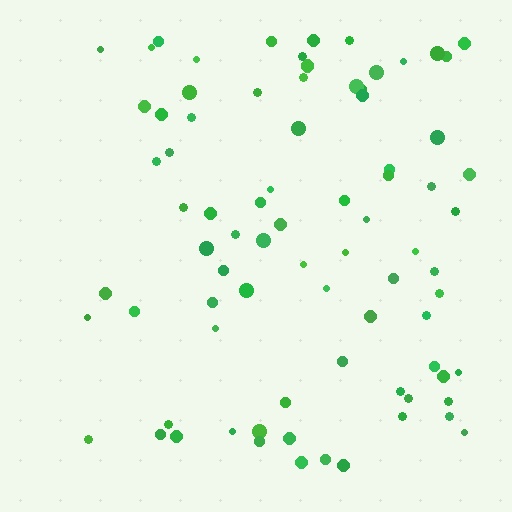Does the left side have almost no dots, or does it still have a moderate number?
Still a moderate number, just noticeably fewer than the right.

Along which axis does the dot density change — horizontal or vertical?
Horizontal.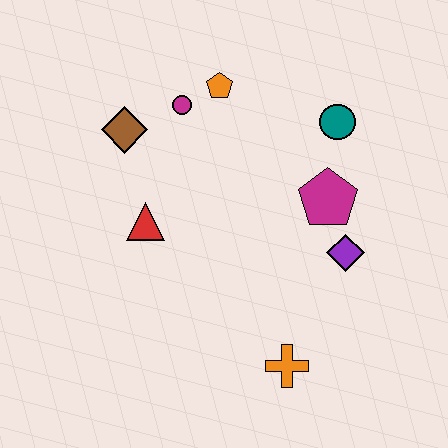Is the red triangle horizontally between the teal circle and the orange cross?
No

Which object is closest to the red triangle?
The brown diamond is closest to the red triangle.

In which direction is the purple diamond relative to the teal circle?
The purple diamond is below the teal circle.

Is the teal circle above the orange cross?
Yes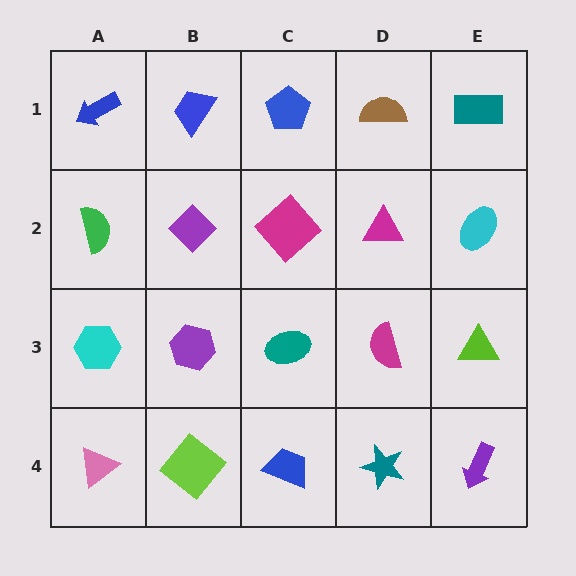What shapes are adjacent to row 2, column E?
A teal rectangle (row 1, column E), a lime triangle (row 3, column E), a magenta triangle (row 2, column D).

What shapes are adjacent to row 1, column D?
A magenta triangle (row 2, column D), a blue pentagon (row 1, column C), a teal rectangle (row 1, column E).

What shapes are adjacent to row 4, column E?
A lime triangle (row 3, column E), a teal star (row 4, column D).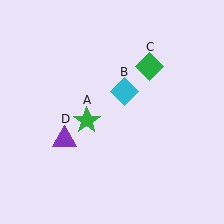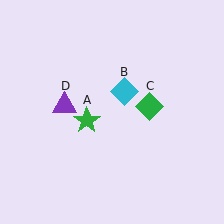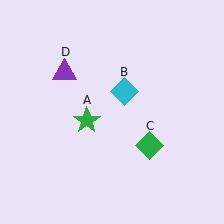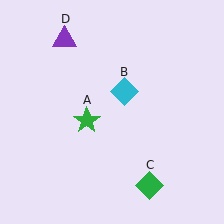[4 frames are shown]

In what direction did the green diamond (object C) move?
The green diamond (object C) moved down.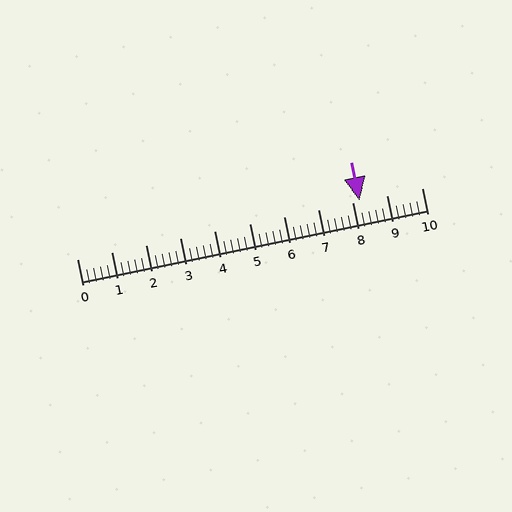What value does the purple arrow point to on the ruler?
The purple arrow points to approximately 8.2.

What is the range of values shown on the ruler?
The ruler shows values from 0 to 10.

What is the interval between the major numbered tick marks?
The major tick marks are spaced 1 units apart.